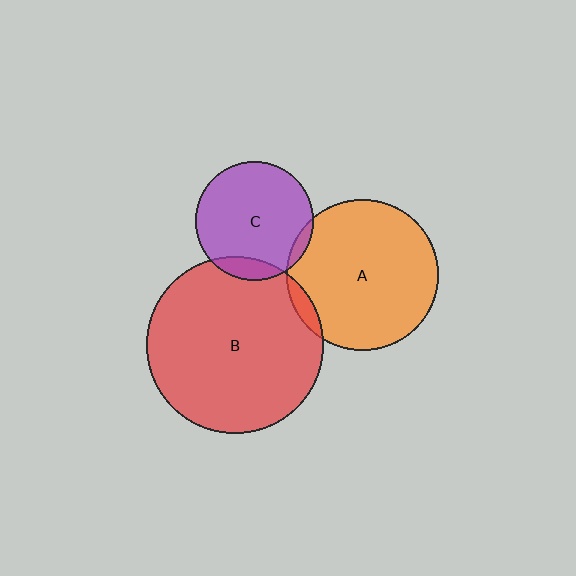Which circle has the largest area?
Circle B (red).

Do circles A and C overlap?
Yes.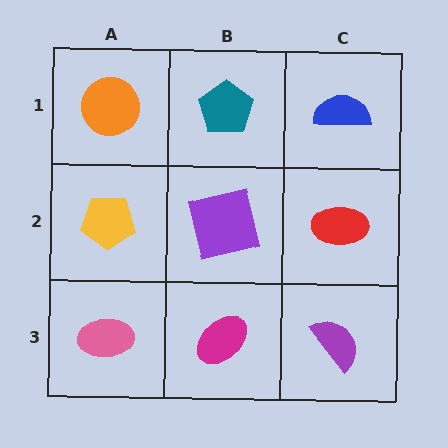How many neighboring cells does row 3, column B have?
3.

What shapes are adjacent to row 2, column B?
A teal pentagon (row 1, column B), a magenta ellipse (row 3, column B), a yellow pentagon (row 2, column A), a red ellipse (row 2, column C).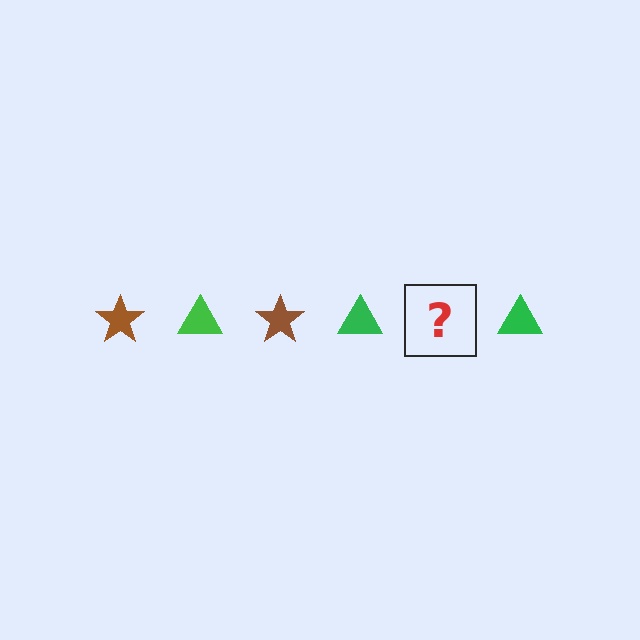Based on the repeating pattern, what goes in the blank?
The blank should be a brown star.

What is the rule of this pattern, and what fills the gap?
The rule is that the pattern alternates between brown star and green triangle. The gap should be filled with a brown star.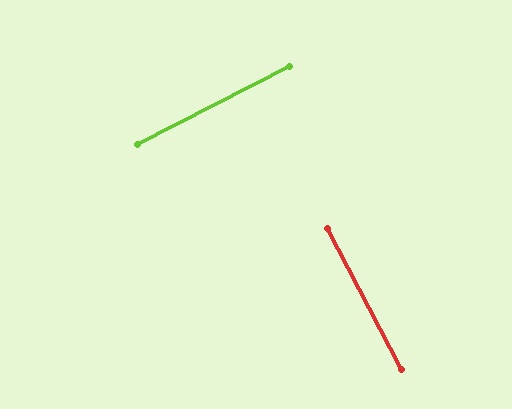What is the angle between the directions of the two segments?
Approximately 89 degrees.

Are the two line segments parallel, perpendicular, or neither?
Perpendicular — they meet at approximately 89°.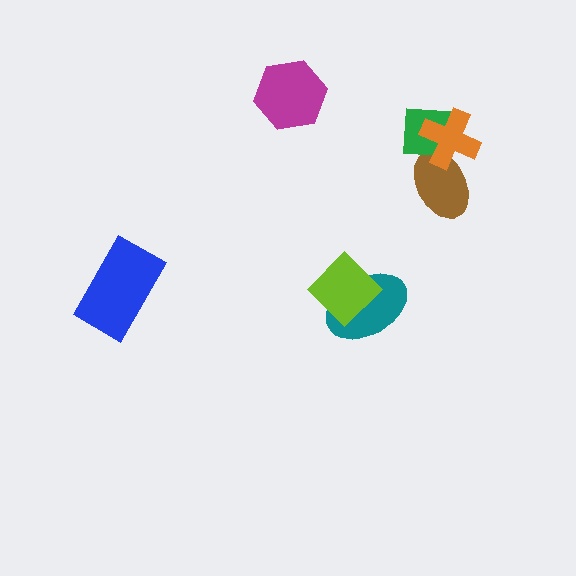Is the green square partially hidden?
Yes, it is partially covered by another shape.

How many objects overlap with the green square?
2 objects overlap with the green square.